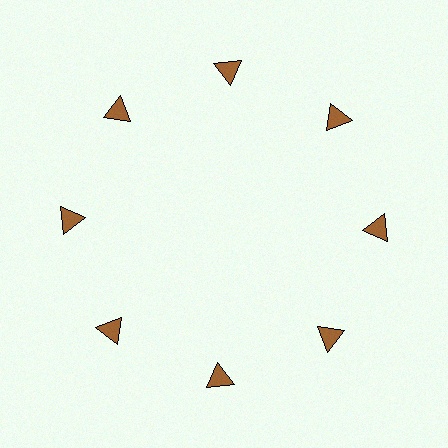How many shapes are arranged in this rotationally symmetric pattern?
There are 8 shapes, arranged in 8 groups of 1.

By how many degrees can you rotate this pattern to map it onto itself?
The pattern maps onto itself every 45 degrees of rotation.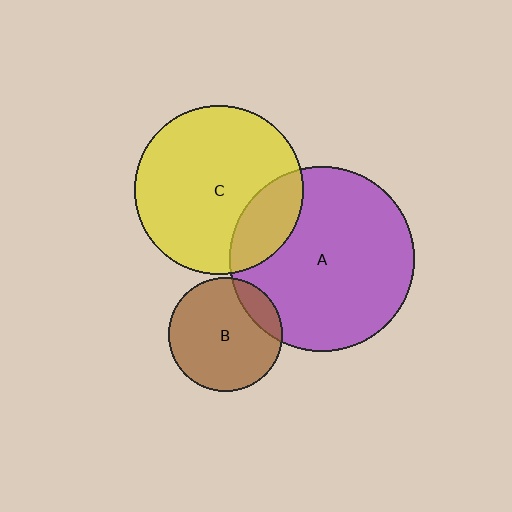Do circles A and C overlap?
Yes.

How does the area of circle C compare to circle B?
Approximately 2.2 times.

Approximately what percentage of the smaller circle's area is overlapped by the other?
Approximately 20%.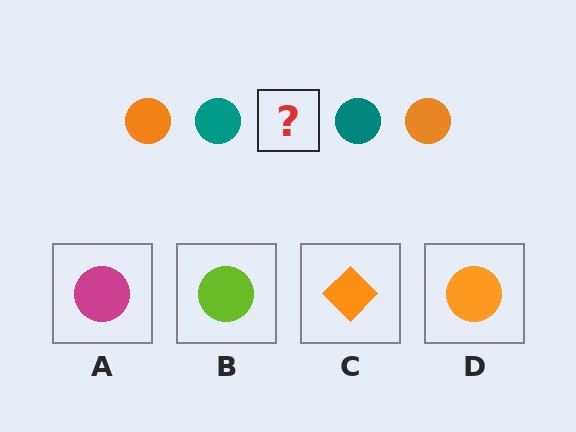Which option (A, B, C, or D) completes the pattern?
D.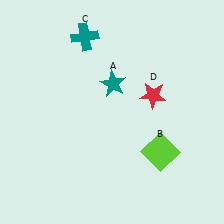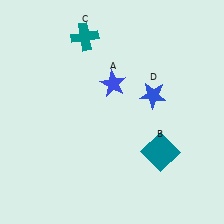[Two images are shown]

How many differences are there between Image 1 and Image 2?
There are 3 differences between the two images.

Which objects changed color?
A changed from teal to blue. B changed from lime to teal. D changed from red to blue.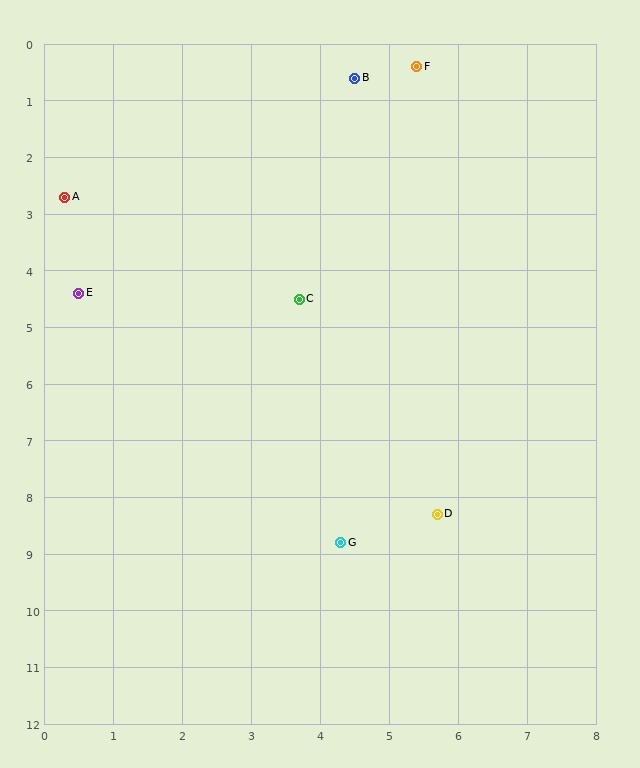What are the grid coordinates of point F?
Point F is at approximately (5.4, 0.4).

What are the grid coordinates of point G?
Point G is at approximately (4.3, 8.8).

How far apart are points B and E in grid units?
Points B and E are about 5.5 grid units apart.